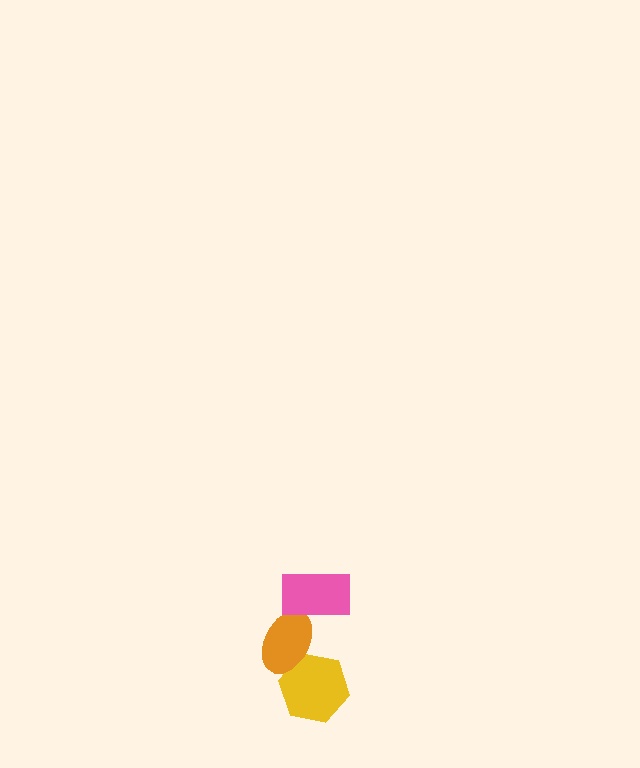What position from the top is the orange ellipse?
The orange ellipse is 2nd from the top.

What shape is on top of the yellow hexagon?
The orange ellipse is on top of the yellow hexagon.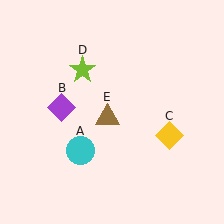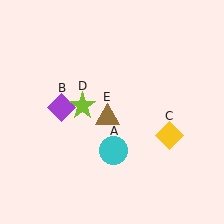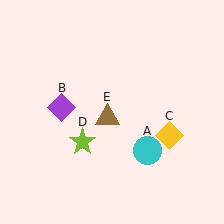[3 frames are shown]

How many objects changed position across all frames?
2 objects changed position: cyan circle (object A), lime star (object D).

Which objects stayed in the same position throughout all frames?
Purple diamond (object B) and yellow diamond (object C) and brown triangle (object E) remained stationary.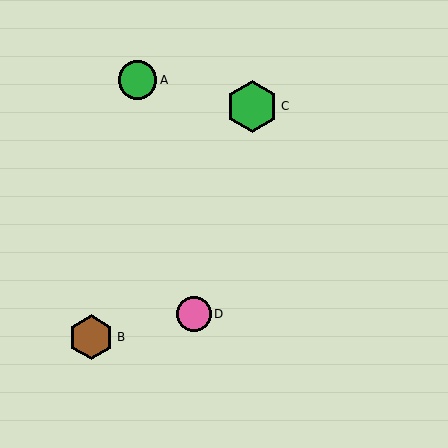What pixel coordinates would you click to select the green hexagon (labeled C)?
Click at (252, 106) to select the green hexagon C.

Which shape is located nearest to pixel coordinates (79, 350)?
The brown hexagon (labeled B) at (91, 337) is nearest to that location.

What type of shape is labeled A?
Shape A is a green circle.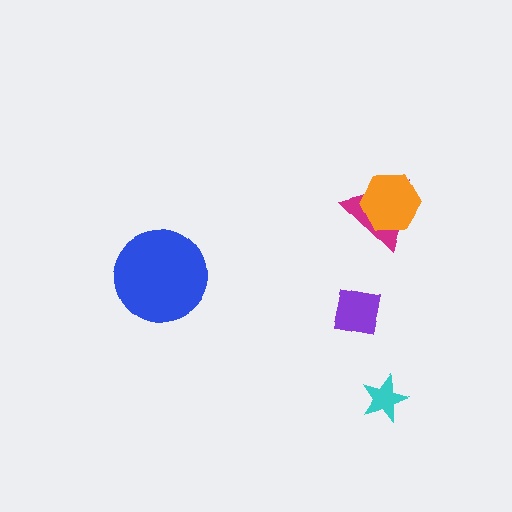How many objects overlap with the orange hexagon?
1 object overlaps with the orange hexagon.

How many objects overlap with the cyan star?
0 objects overlap with the cyan star.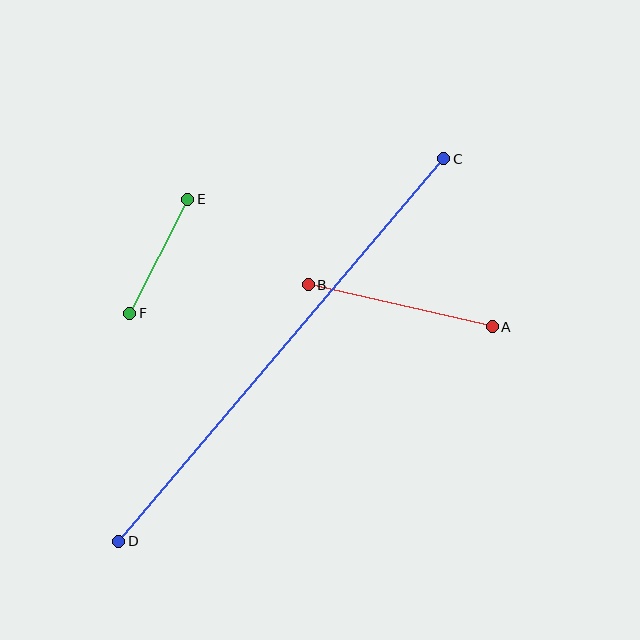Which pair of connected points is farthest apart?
Points C and D are farthest apart.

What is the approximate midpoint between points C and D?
The midpoint is at approximately (281, 350) pixels.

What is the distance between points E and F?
The distance is approximately 128 pixels.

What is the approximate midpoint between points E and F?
The midpoint is at approximately (159, 256) pixels.